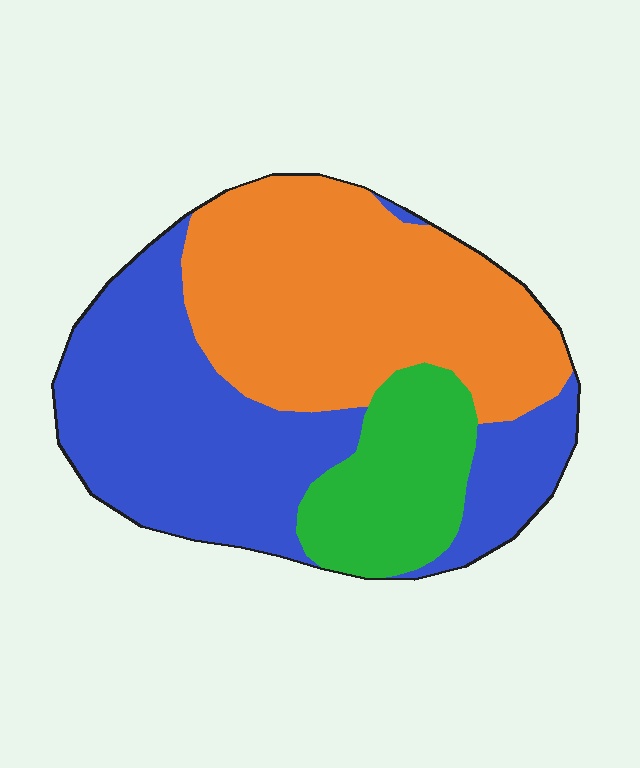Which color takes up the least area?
Green, at roughly 15%.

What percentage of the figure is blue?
Blue takes up between a third and a half of the figure.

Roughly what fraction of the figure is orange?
Orange takes up about two fifths (2/5) of the figure.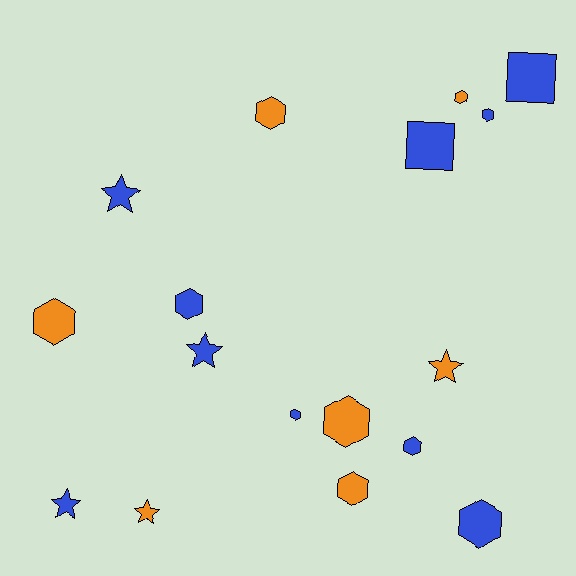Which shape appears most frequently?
Hexagon, with 10 objects.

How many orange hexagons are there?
There are 5 orange hexagons.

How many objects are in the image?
There are 17 objects.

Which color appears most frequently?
Blue, with 10 objects.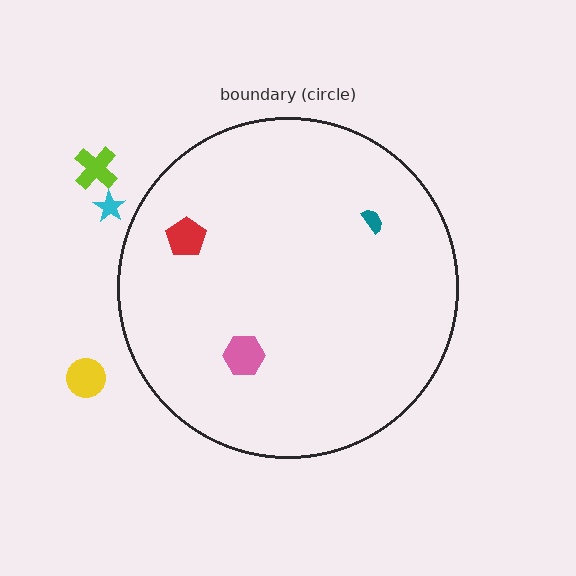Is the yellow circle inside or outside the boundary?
Outside.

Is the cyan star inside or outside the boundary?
Outside.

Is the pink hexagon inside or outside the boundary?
Inside.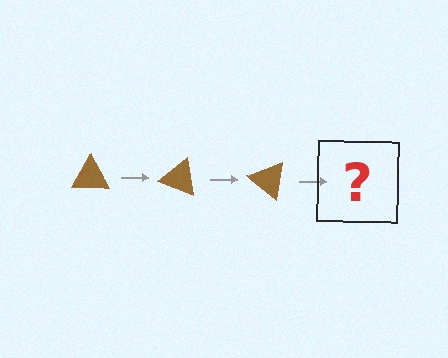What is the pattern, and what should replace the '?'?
The pattern is that the triangle rotates 20 degrees each step. The '?' should be a brown triangle rotated 60 degrees.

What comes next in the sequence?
The next element should be a brown triangle rotated 60 degrees.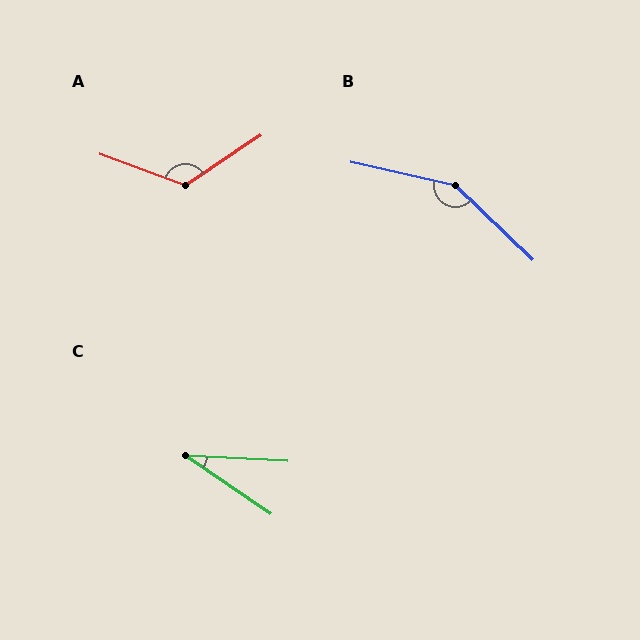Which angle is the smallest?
C, at approximately 31 degrees.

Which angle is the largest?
B, at approximately 149 degrees.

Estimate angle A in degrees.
Approximately 126 degrees.